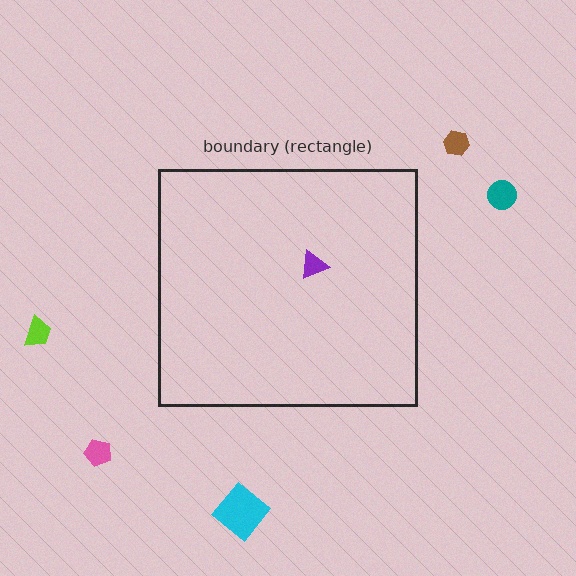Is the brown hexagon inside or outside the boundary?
Outside.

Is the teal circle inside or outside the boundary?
Outside.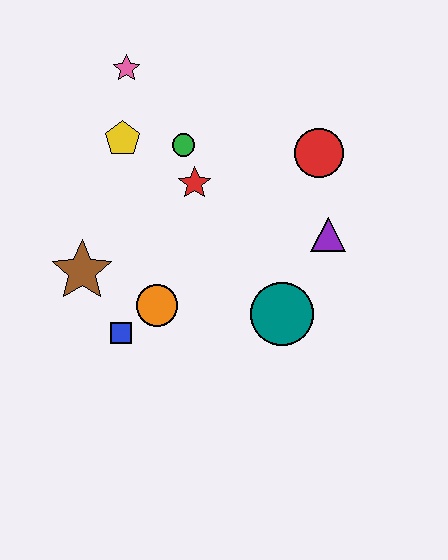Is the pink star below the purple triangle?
No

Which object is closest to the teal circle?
The purple triangle is closest to the teal circle.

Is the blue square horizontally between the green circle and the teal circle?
No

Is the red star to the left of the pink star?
No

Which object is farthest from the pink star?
The teal circle is farthest from the pink star.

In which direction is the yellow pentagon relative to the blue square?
The yellow pentagon is above the blue square.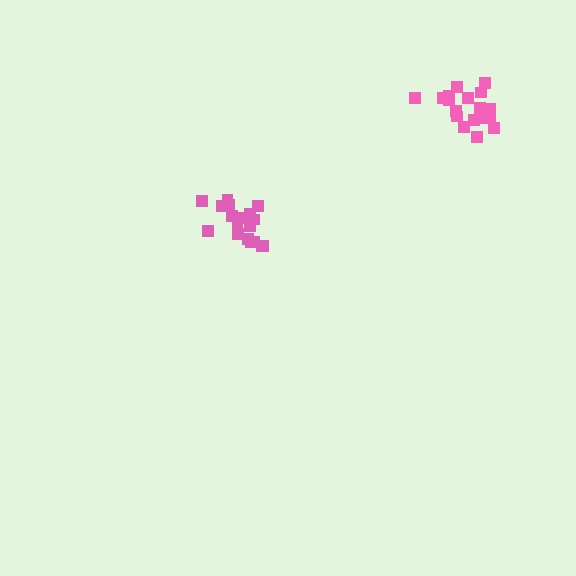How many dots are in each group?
Group 1: 19 dots, Group 2: 18 dots (37 total).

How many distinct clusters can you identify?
There are 2 distinct clusters.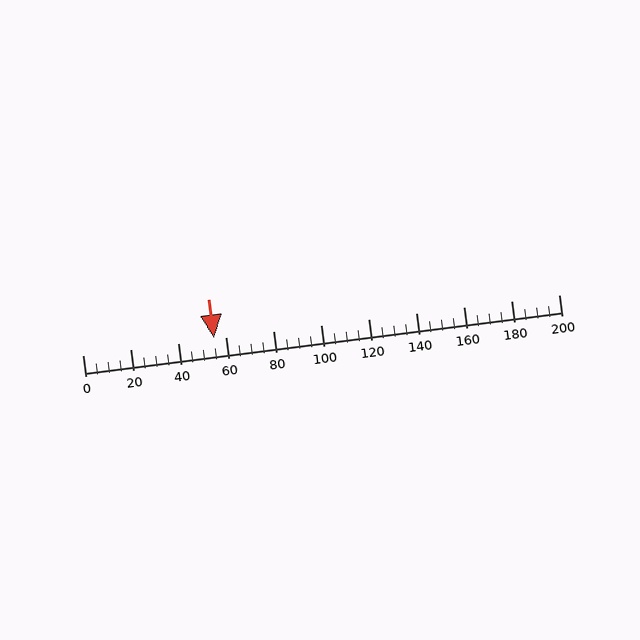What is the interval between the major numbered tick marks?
The major tick marks are spaced 20 units apart.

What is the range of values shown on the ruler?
The ruler shows values from 0 to 200.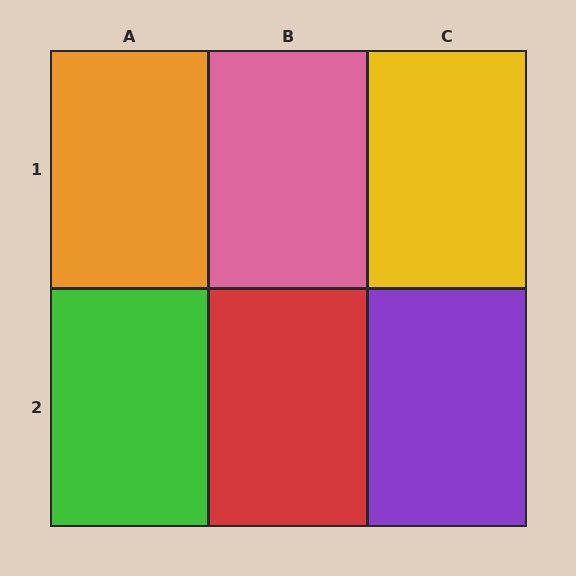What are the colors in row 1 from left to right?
Orange, pink, yellow.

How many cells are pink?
1 cell is pink.